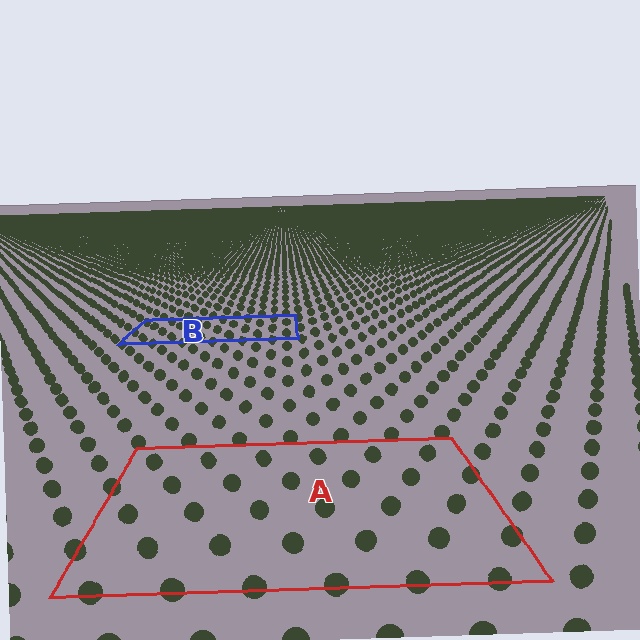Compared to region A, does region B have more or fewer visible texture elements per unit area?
Region B has more texture elements per unit area — they are packed more densely because it is farther away.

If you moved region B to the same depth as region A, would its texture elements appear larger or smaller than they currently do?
They would appear larger. At a closer depth, the same texture elements are projected at a bigger on-screen size.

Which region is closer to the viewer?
Region A is closer. The texture elements there are larger and more spread out.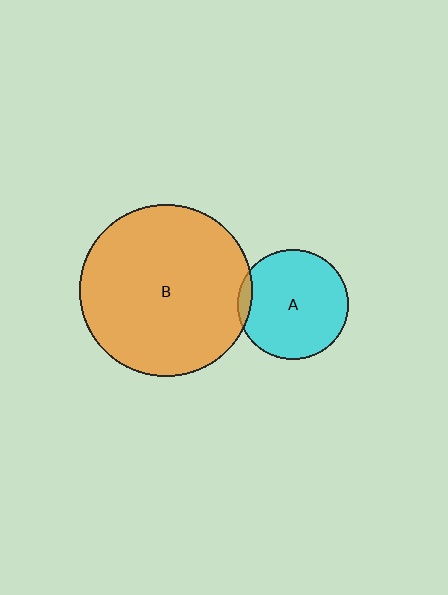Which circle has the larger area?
Circle B (orange).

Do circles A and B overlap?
Yes.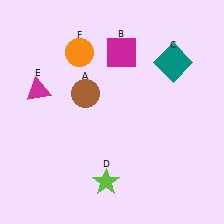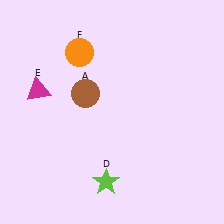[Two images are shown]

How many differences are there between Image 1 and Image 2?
There are 2 differences between the two images.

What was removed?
The teal square (C), the magenta square (B) were removed in Image 2.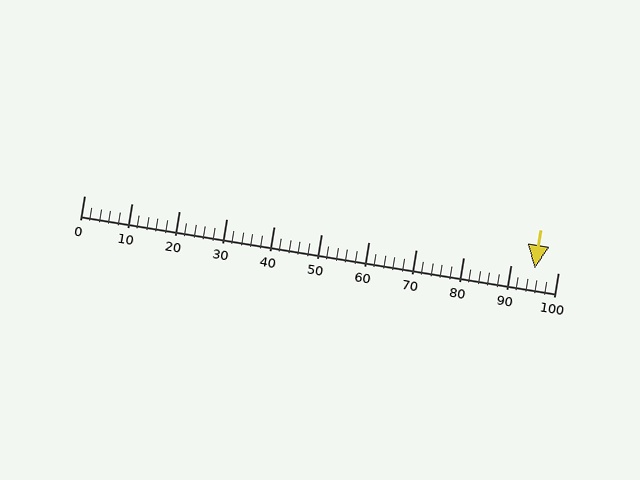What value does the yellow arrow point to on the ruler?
The yellow arrow points to approximately 95.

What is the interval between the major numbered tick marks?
The major tick marks are spaced 10 units apart.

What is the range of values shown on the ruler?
The ruler shows values from 0 to 100.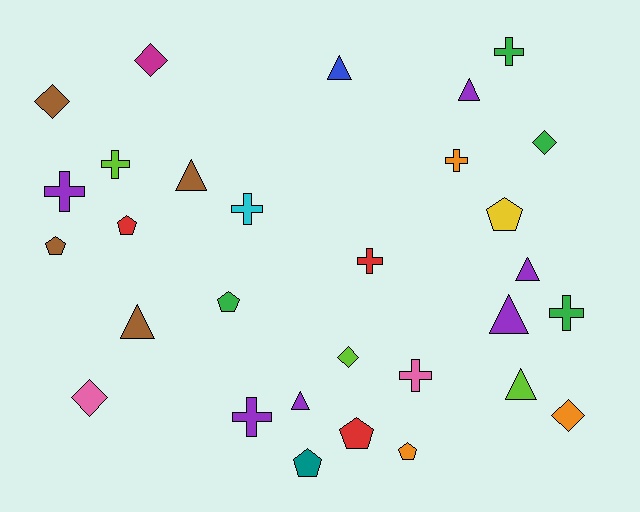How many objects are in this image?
There are 30 objects.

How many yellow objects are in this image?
There is 1 yellow object.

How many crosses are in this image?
There are 9 crosses.